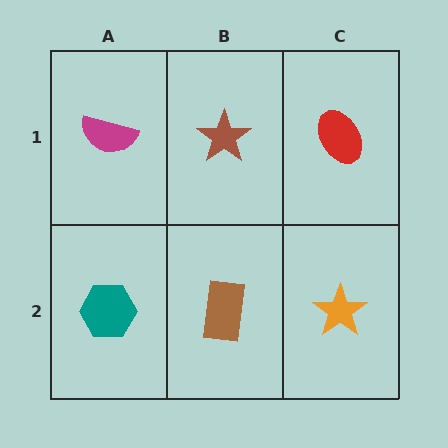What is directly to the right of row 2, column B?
An orange star.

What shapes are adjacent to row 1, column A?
A teal hexagon (row 2, column A), a brown star (row 1, column B).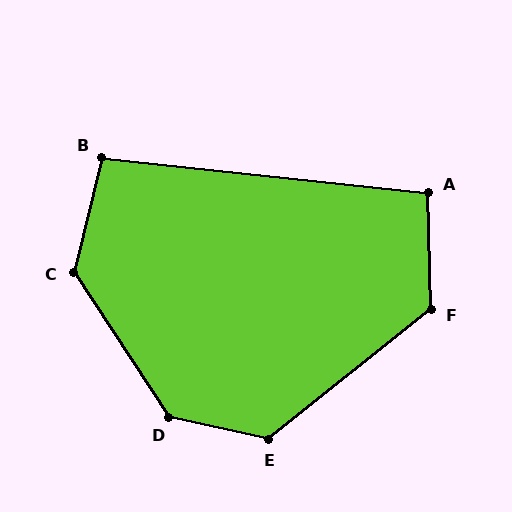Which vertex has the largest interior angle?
D, at approximately 136 degrees.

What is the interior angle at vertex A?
Approximately 98 degrees (obtuse).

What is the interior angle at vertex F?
Approximately 127 degrees (obtuse).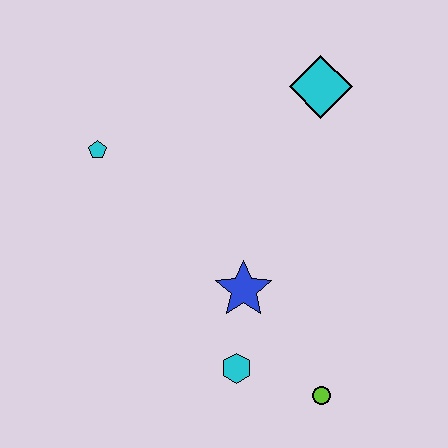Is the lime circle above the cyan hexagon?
No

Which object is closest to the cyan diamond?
The blue star is closest to the cyan diamond.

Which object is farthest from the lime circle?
The cyan pentagon is farthest from the lime circle.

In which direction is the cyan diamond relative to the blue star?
The cyan diamond is above the blue star.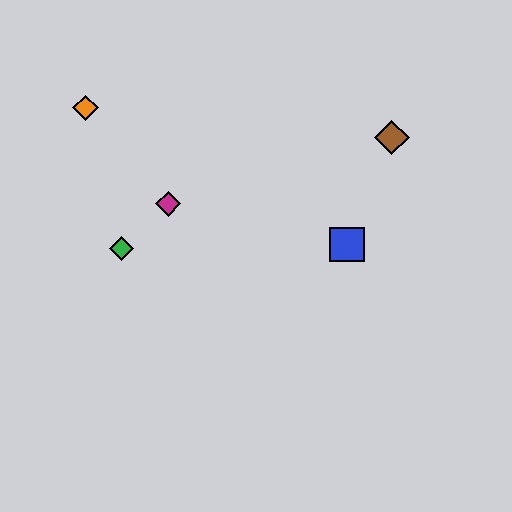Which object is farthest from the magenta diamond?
The brown diamond is farthest from the magenta diamond.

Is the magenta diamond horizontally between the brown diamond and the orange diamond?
Yes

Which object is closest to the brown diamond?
The blue square is closest to the brown diamond.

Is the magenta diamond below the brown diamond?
Yes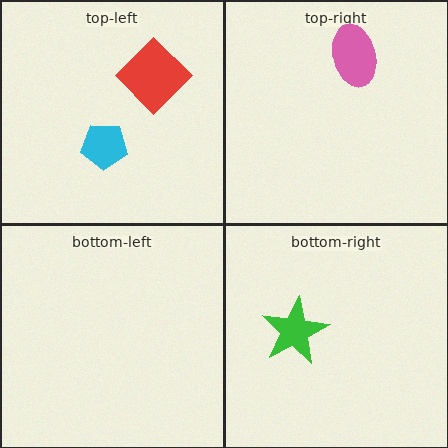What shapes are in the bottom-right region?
The green star.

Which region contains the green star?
The bottom-right region.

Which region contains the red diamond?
The top-left region.